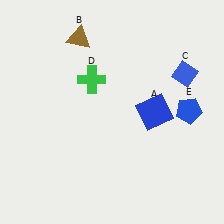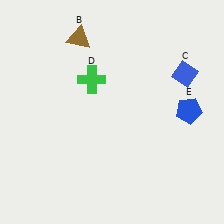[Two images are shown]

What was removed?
The blue square (A) was removed in Image 2.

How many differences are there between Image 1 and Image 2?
There is 1 difference between the two images.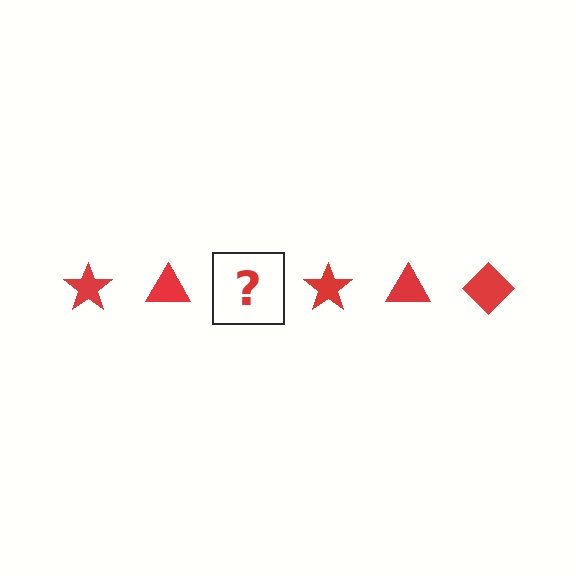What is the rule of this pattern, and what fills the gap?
The rule is that the pattern cycles through star, triangle, diamond shapes in red. The gap should be filled with a red diamond.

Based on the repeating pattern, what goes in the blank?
The blank should be a red diamond.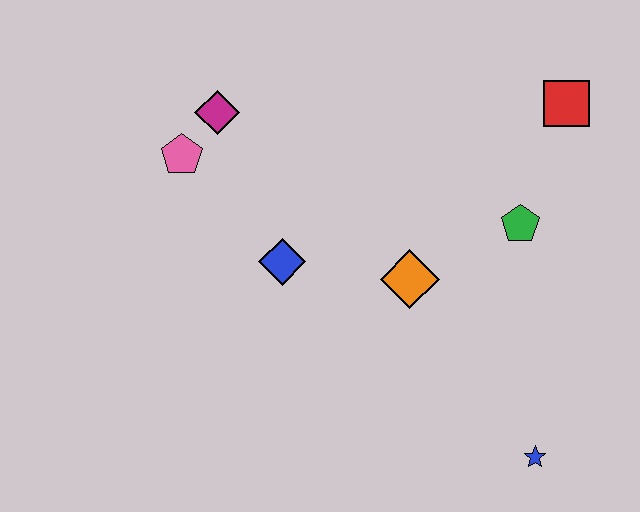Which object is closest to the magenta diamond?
The pink pentagon is closest to the magenta diamond.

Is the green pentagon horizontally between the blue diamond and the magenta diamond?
No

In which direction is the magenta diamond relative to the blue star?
The magenta diamond is above the blue star.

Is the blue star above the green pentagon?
No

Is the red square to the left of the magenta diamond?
No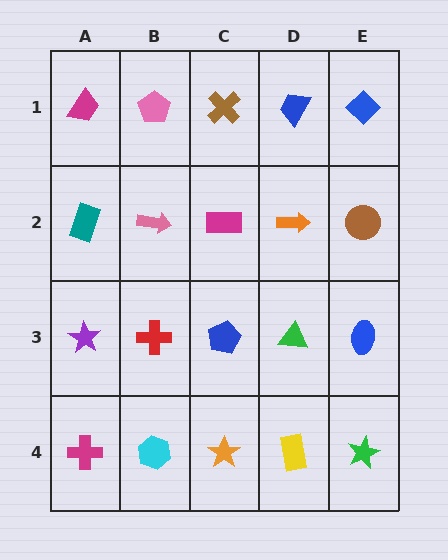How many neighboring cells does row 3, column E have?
3.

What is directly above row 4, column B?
A red cross.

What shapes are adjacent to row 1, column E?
A brown circle (row 2, column E), a blue trapezoid (row 1, column D).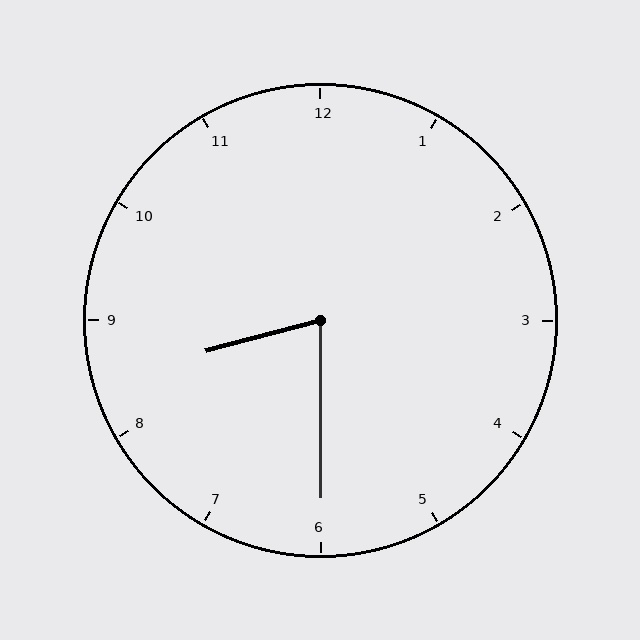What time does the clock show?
8:30.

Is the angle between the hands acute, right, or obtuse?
It is acute.